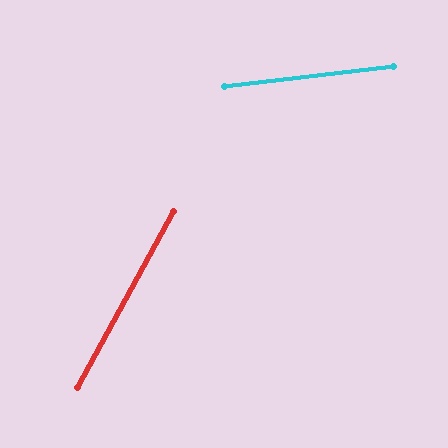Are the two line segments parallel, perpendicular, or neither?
Neither parallel nor perpendicular — they differ by about 55°.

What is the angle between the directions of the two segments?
Approximately 55 degrees.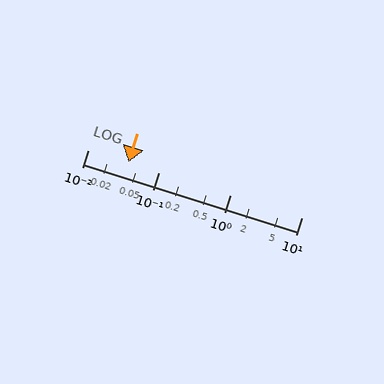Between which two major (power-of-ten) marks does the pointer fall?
The pointer is between 0.01 and 0.1.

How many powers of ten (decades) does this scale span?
The scale spans 3 decades, from 0.01 to 10.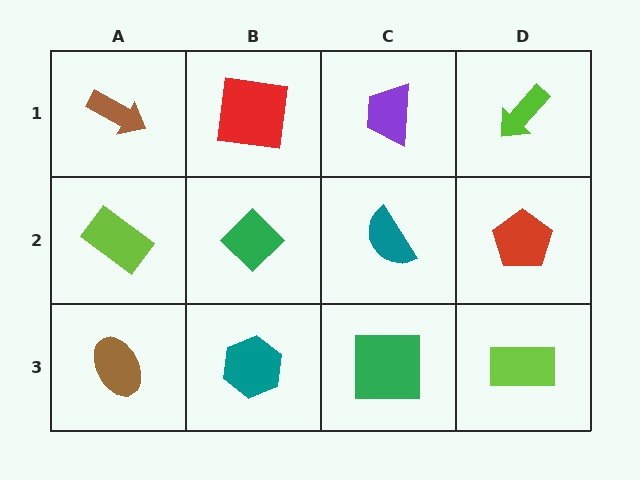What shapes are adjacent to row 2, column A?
A brown arrow (row 1, column A), a brown ellipse (row 3, column A), a green diamond (row 2, column B).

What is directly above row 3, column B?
A green diamond.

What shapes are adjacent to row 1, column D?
A red pentagon (row 2, column D), a purple trapezoid (row 1, column C).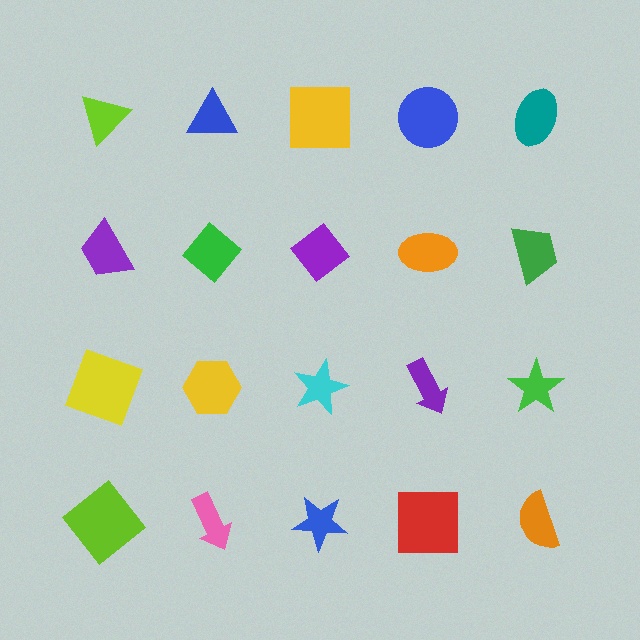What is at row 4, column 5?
An orange semicircle.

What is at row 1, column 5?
A teal ellipse.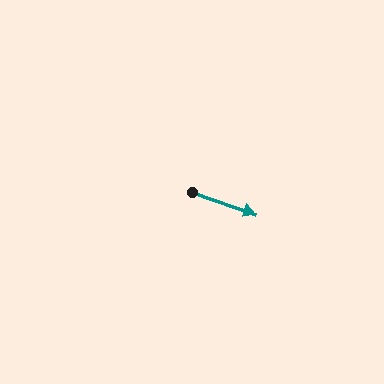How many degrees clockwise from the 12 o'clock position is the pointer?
Approximately 109 degrees.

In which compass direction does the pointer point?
East.